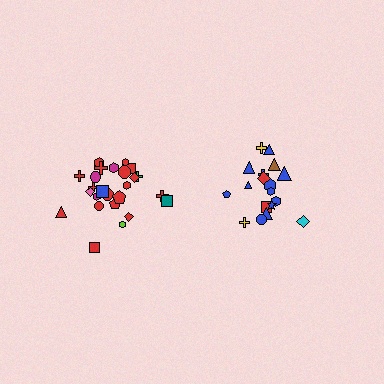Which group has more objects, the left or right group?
The left group.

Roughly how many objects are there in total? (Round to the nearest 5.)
Roughly 45 objects in total.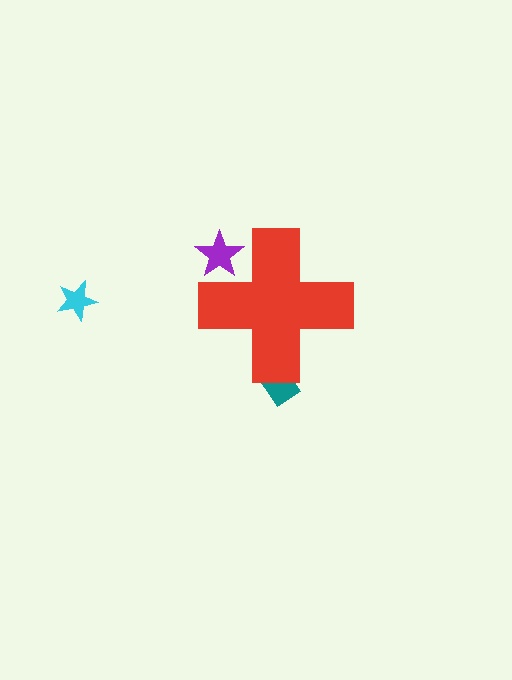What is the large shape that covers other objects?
A red cross.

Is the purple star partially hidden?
Yes, the purple star is partially hidden behind the red cross.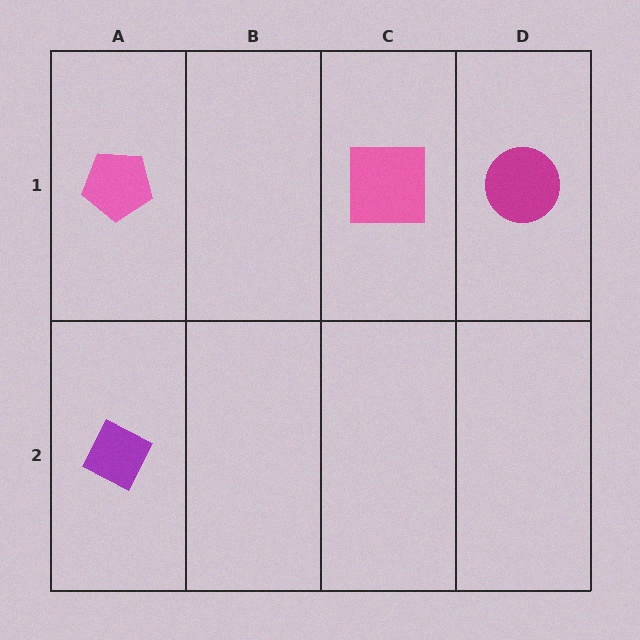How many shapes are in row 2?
1 shape.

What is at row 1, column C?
A pink square.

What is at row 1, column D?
A magenta circle.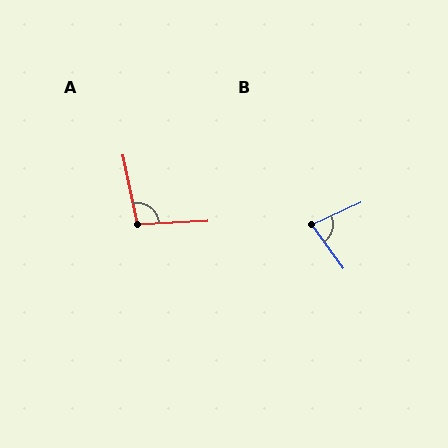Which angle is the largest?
A, at approximately 99 degrees.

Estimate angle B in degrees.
Approximately 79 degrees.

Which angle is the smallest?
B, at approximately 79 degrees.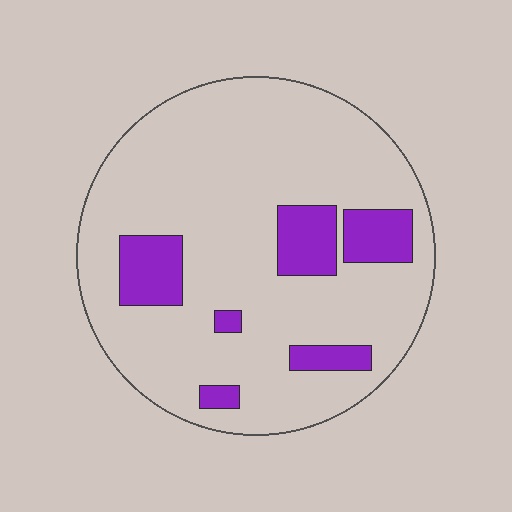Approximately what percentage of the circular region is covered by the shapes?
Approximately 15%.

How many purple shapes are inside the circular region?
6.